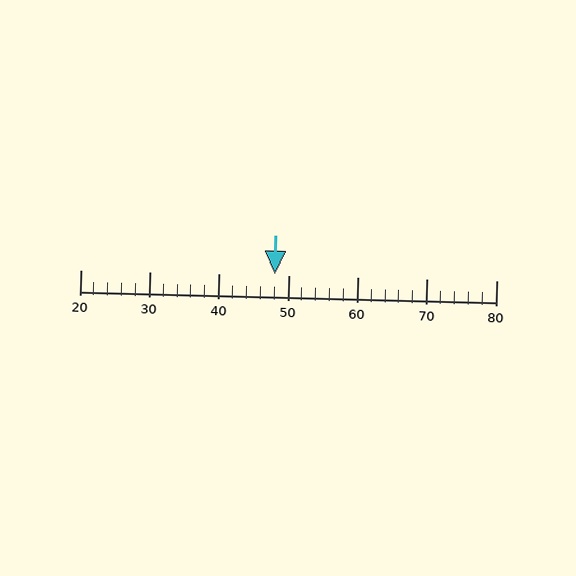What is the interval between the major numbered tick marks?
The major tick marks are spaced 10 units apart.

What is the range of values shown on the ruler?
The ruler shows values from 20 to 80.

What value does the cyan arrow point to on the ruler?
The cyan arrow points to approximately 48.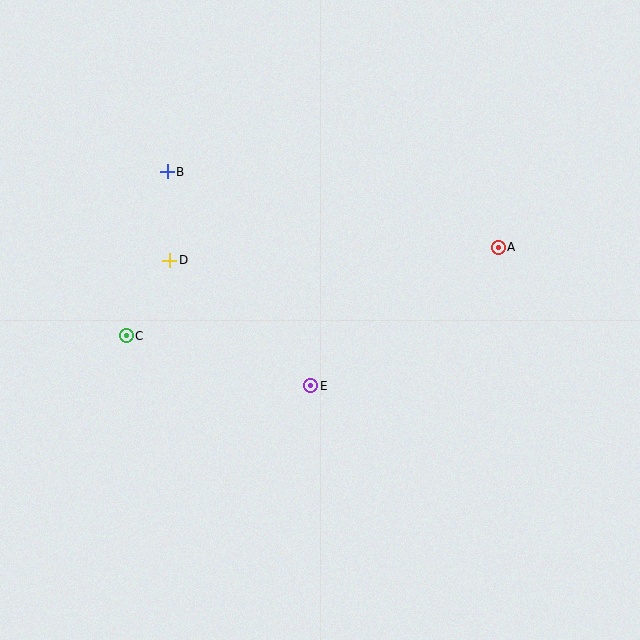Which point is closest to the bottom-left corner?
Point C is closest to the bottom-left corner.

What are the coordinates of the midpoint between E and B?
The midpoint between E and B is at (239, 279).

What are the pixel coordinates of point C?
Point C is at (126, 336).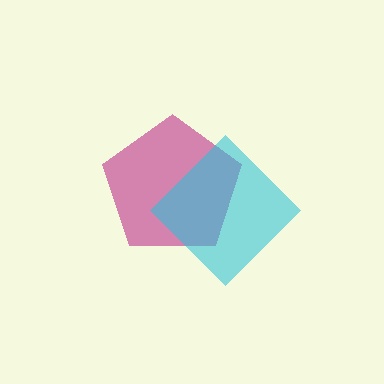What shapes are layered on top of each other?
The layered shapes are: a magenta pentagon, a cyan diamond.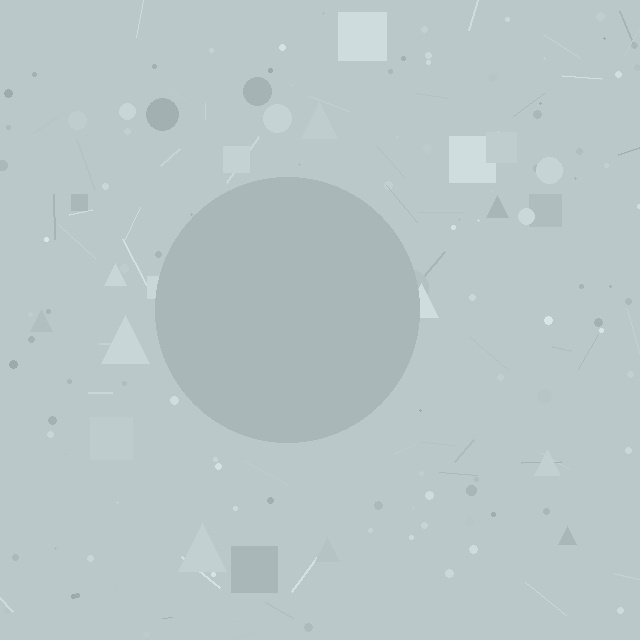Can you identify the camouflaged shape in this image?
The camouflaged shape is a circle.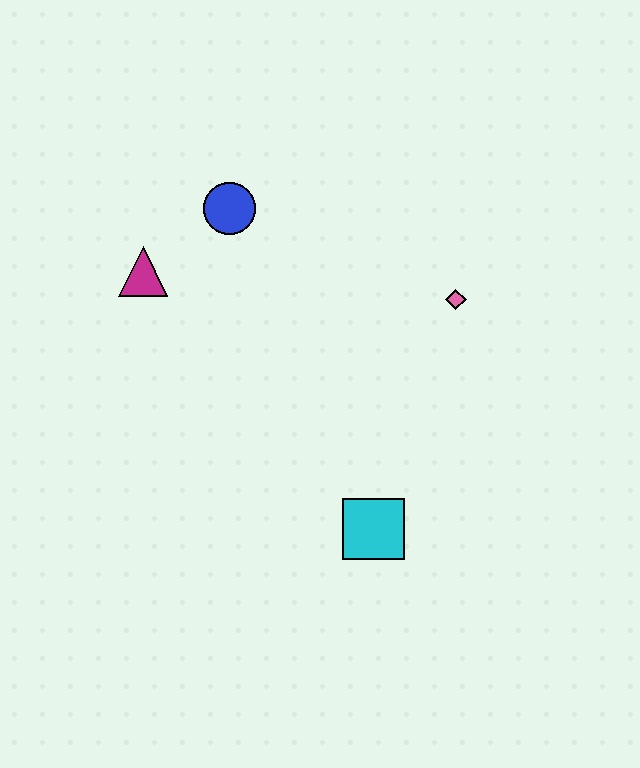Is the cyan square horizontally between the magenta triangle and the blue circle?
No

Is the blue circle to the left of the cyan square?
Yes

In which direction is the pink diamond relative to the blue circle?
The pink diamond is to the right of the blue circle.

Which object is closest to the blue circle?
The magenta triangle is closest to the blue circle.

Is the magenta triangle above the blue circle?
No